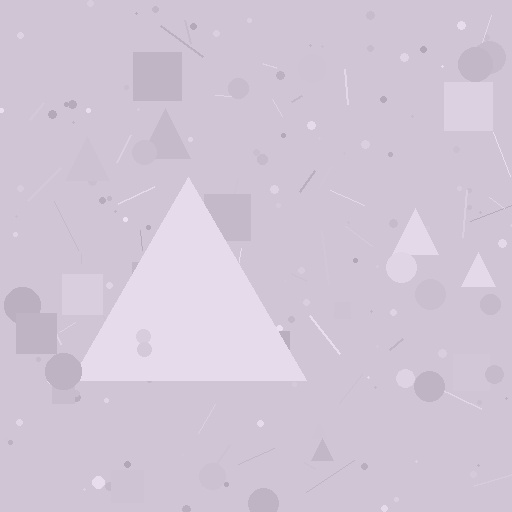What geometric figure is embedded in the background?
A triangle is embedded in the background.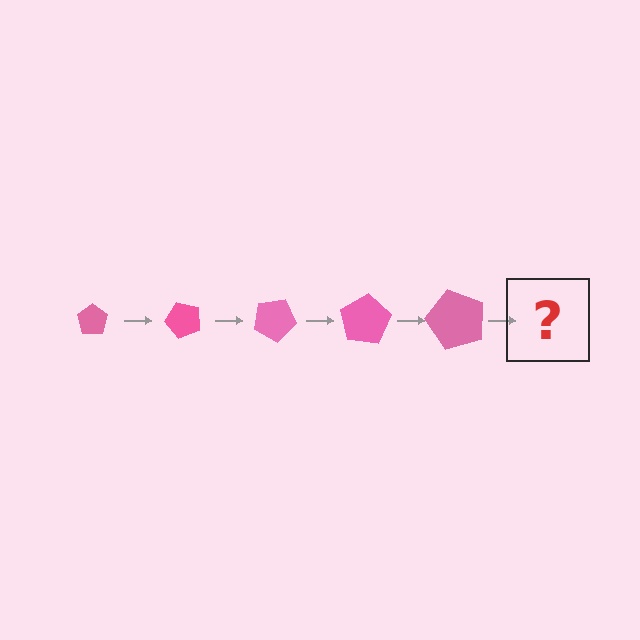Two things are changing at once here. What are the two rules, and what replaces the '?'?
The two rules are that the pentagon grows larger each step and it rotates 50 degrees each step. The '?' should be a pentagon, larger than the previous one and rotated 250 degrees from the start.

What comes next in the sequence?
The next element should be a pentagon, larger than the previous one and rotated 250 degrees from the start.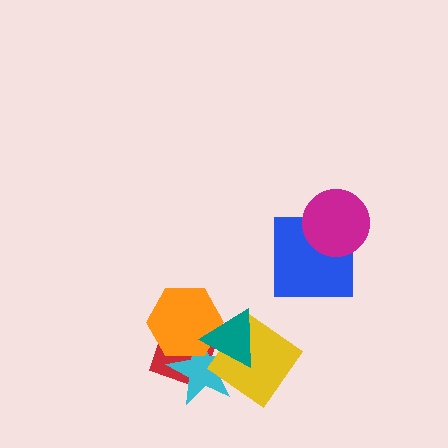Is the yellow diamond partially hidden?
Yes, it is partially covered by another shape.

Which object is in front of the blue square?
The magenta circle is in front of the blue square.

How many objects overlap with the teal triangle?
4 objects overlap with the teal triangle.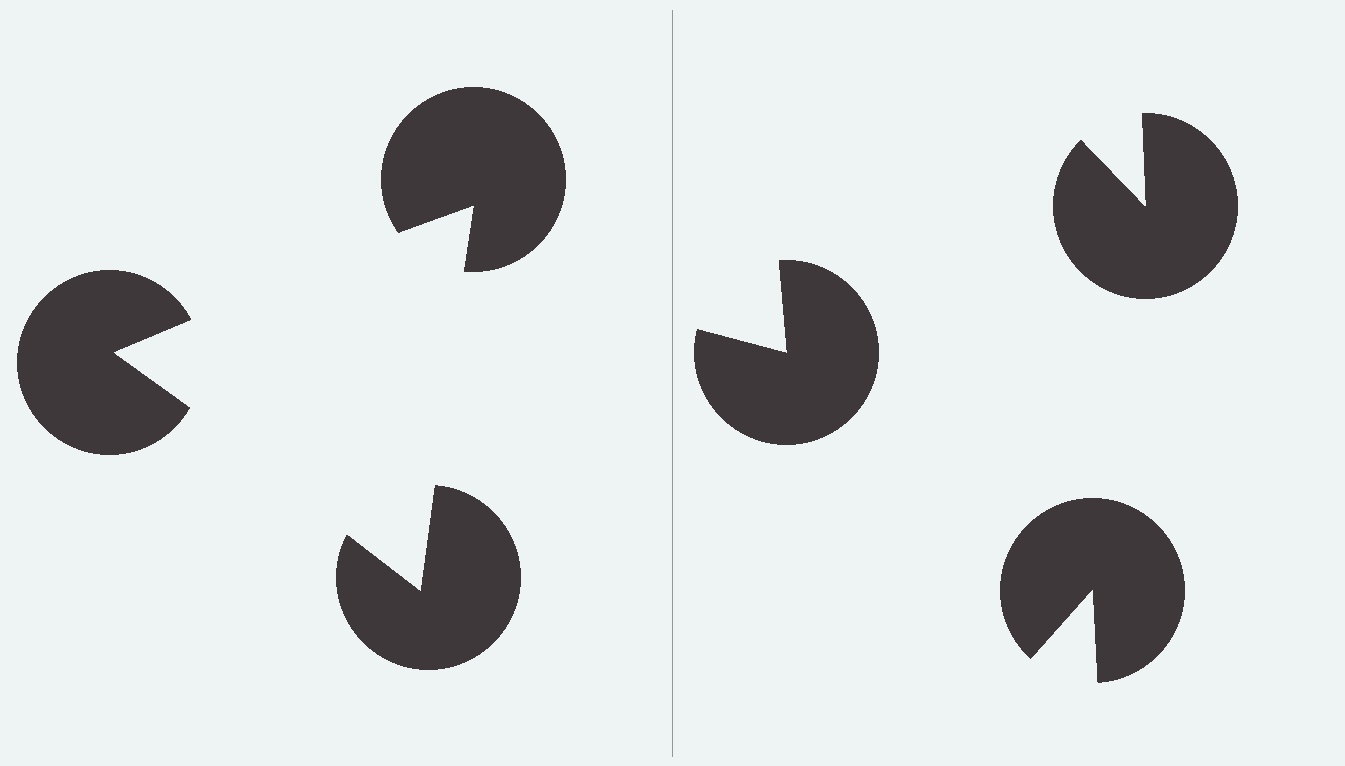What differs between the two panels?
The pac-man discs are positioned identically on both sides; only the wedge orientations differ. On the left they align to a triangle; on the right they are misaligned.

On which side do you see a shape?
An illusory triangle appears on the left side. On the right side the wedge cuts are rotated, so no coherent shape forms.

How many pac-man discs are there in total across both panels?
6 — 3 on each side.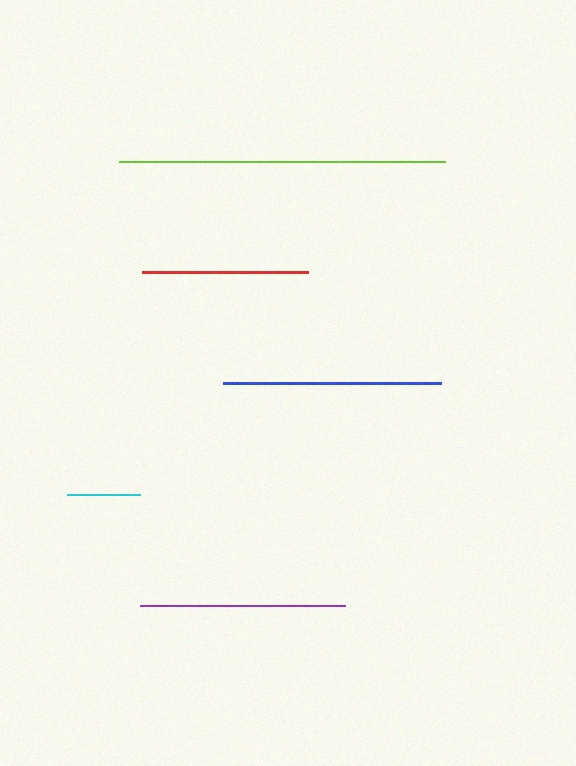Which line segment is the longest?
The lime line is the longest at approximately 327 pixels.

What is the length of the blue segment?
The blue segment is approximately 218 pixels long.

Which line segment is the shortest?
The cyan line is the shortest at approximately 72 pixels.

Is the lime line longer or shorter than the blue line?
The lime line is longer than the blue line.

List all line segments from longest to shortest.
From longest to shortest: lime, blue, purple, red, cyan.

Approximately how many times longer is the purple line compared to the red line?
The purple line is approximately 1.2 times the length of the red line.